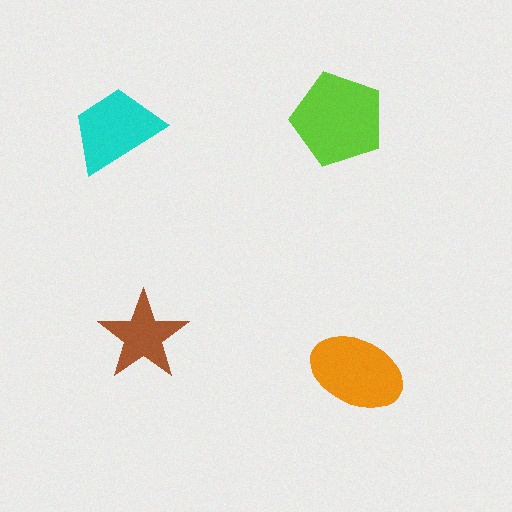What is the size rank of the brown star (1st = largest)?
4th.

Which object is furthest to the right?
The orange ellipse is rightmost.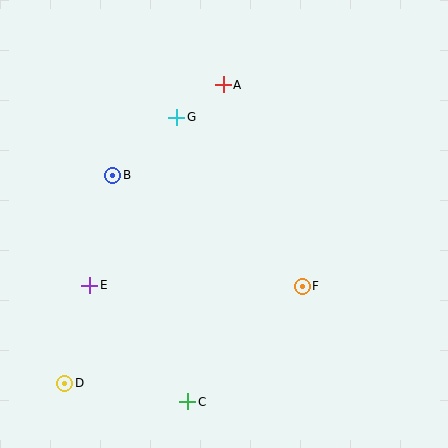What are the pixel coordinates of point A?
Point A is at (223, 85).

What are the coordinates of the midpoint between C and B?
The midpoint between C and B is at (150, 289).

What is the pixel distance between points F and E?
The distance between F and E is 213 pixels.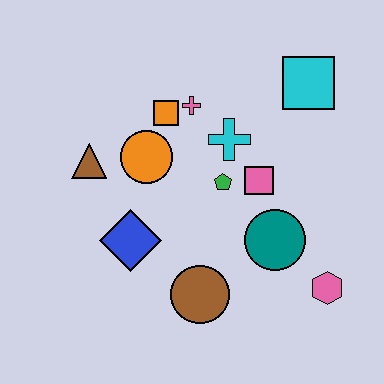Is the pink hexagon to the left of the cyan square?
No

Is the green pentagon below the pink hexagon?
No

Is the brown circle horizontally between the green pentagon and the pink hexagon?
No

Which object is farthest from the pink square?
The brown triangle is farthest from the pink square.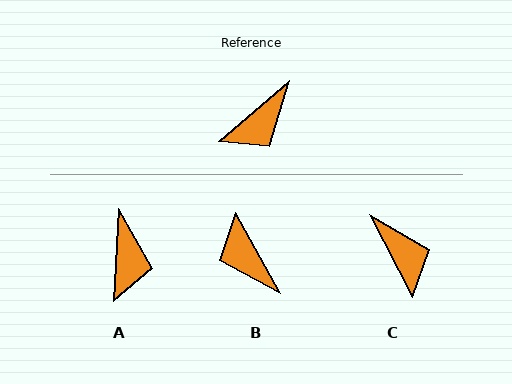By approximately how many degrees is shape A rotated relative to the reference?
Approximately 46 degrees counter-clockwise.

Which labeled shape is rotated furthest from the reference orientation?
B, about 102 degrees away.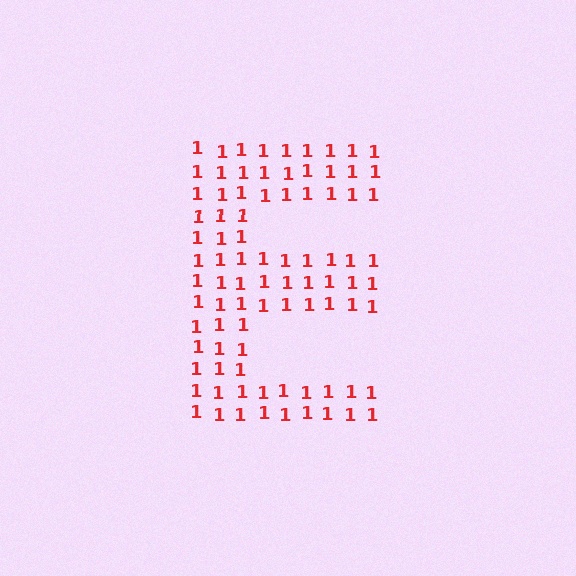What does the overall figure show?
The overall figure shows the letter E.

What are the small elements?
The small elements are digit 1's.